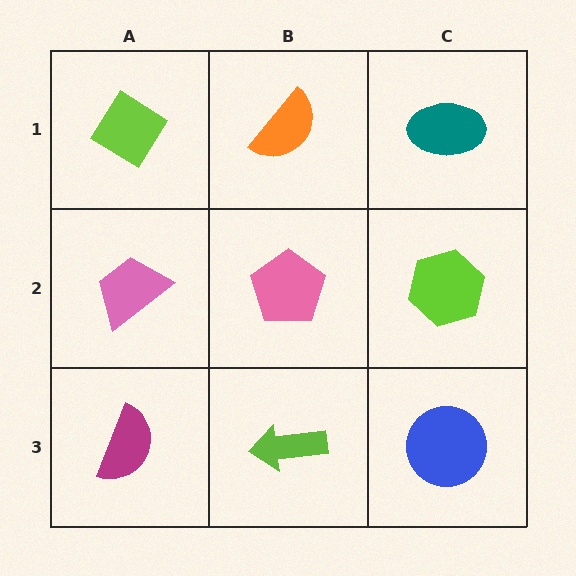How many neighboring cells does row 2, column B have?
4.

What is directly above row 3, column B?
A pink pentagon.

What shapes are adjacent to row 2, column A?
A lime diamond (row 1, column A), a magenta semicircle (row 3, column A), a pink pentagon (row 2, column B).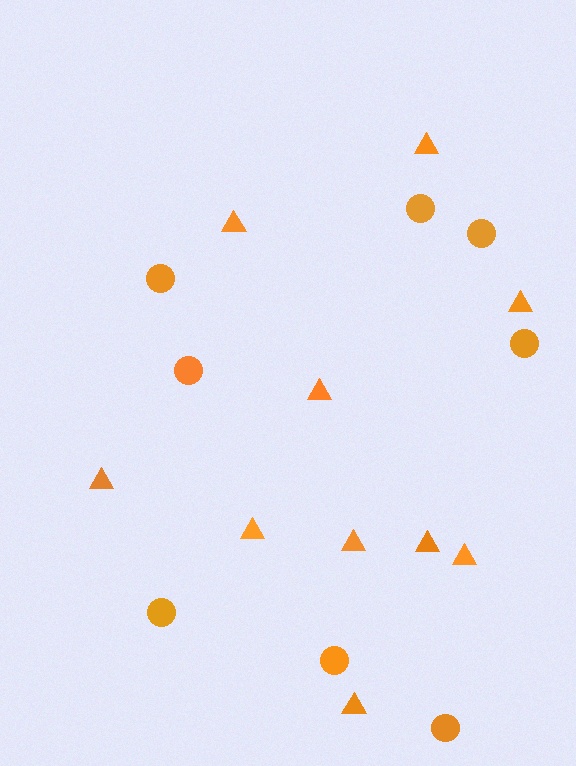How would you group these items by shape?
There are 2 groups: one group of triangles (10) and one group of circles (8).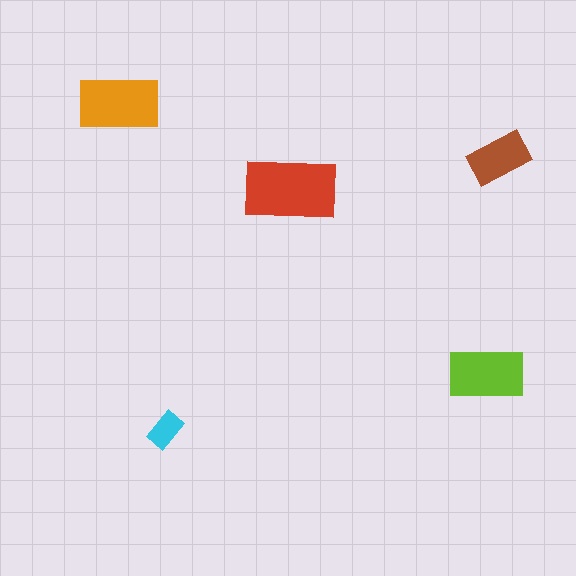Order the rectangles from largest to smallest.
the red one, the orange one, the lime one, the brown one, the cyan one.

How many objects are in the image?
There are 5 objects in the image.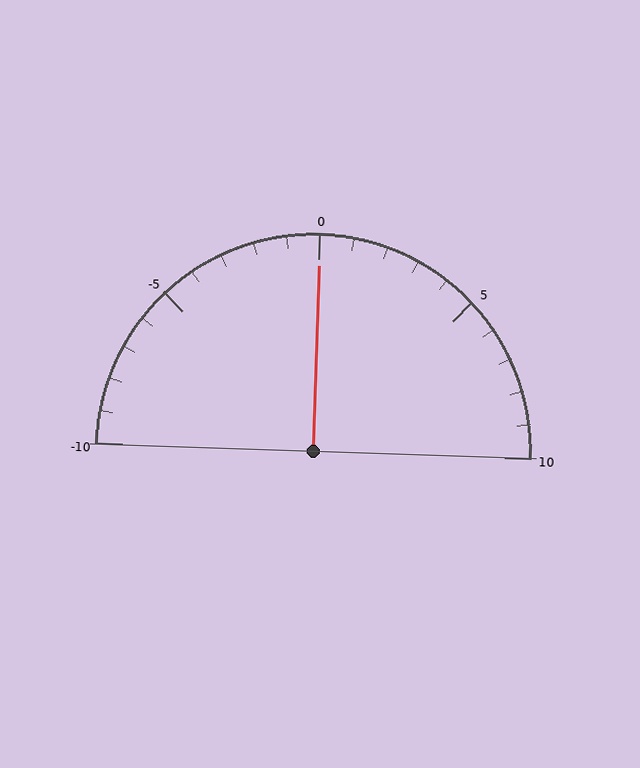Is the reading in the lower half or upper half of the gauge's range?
The reading is in the upper half of the range (-10 to 10).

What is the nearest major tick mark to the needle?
The nearest major tick mark is 0.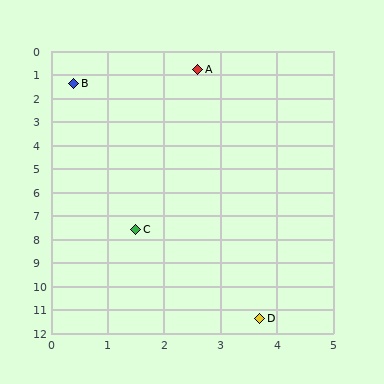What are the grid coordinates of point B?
Point B is at approximately (0.4, 1.4).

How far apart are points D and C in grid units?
Points D and C are about 4.4 grid units apart.